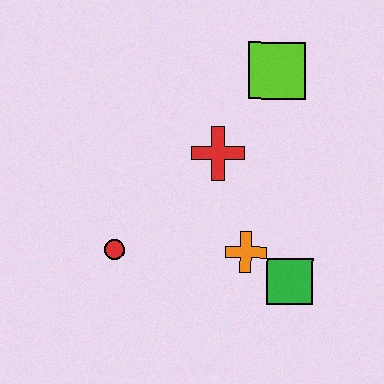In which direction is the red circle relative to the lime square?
The red circle is below the lime square.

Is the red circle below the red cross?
Yes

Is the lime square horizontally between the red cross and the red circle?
No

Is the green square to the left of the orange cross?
No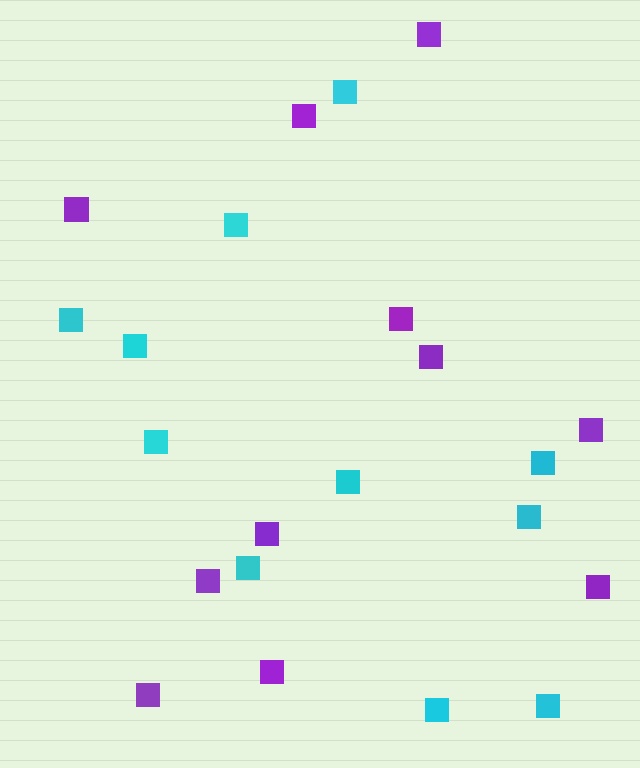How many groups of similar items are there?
There are 2 groups: one group of purple squares (11) and one group of cyan squares (11).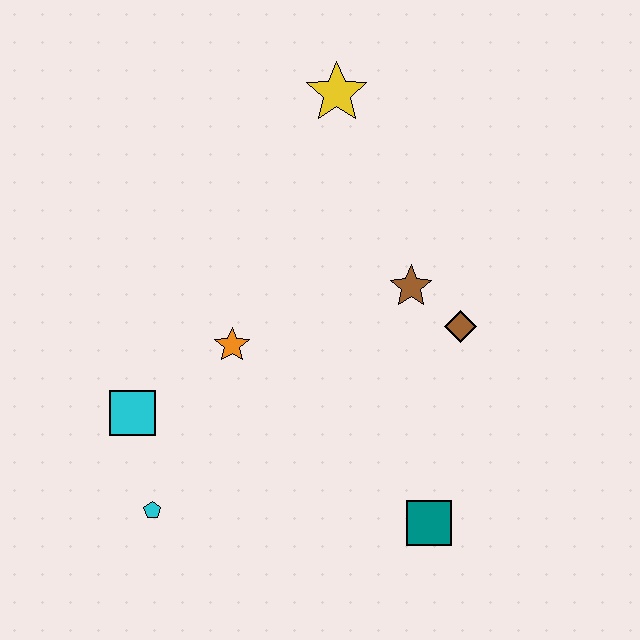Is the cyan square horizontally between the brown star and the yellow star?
No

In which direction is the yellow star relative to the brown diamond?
The yellow star is above the brown diamond.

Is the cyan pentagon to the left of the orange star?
Yes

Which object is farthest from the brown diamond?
The cyan pentagon is farthest from the brown diamond.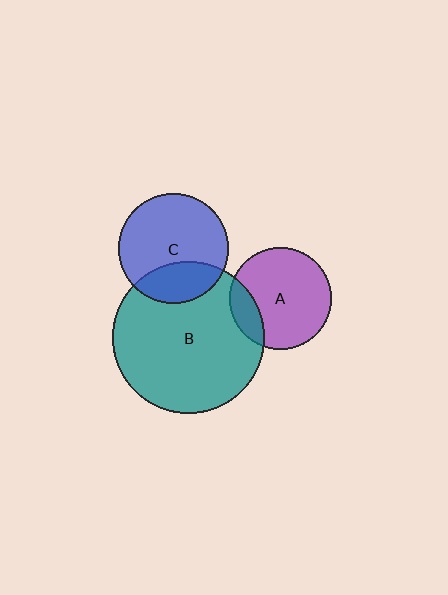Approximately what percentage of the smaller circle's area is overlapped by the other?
Approximately 15%.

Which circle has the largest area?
Circle B (teal).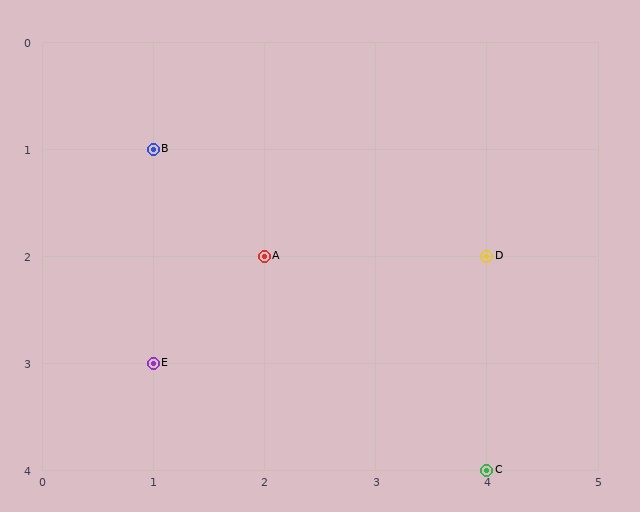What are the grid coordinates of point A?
Point A is at grid coordinates (2, 2).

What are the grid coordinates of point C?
Point C is at grid coordinates (4, 4).